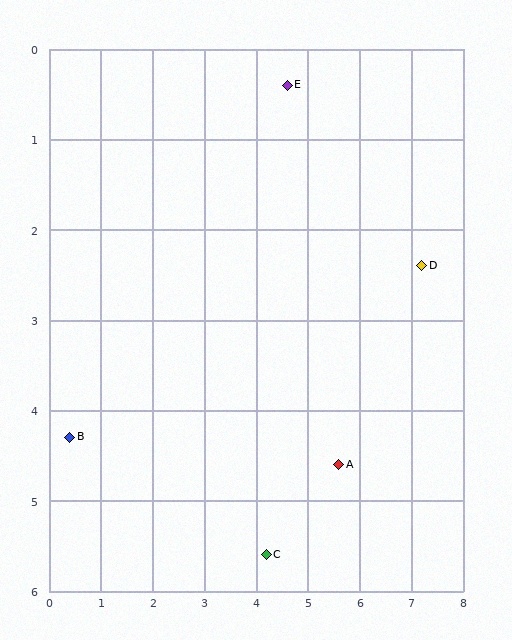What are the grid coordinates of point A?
Point A is at approximately (5.6, 4.6).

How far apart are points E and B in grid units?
Points E and B are about 5.7 grid units apart.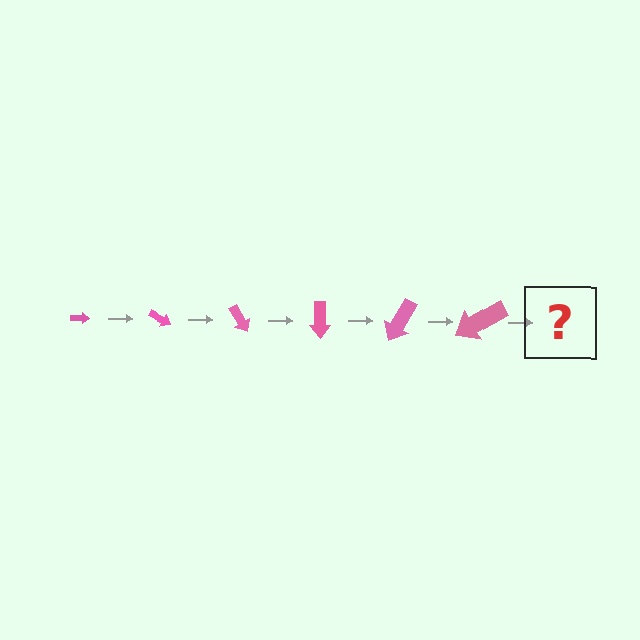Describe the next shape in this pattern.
It should be an arrow, larger than the previous one and rotated 180 degrees from the start.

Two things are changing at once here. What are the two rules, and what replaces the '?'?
The two rules are that the arrow grows larger each step and it rotates 30 degrees each step. The '?' should be an arrow, larger than the previous one and rotated 180 degrees from the start.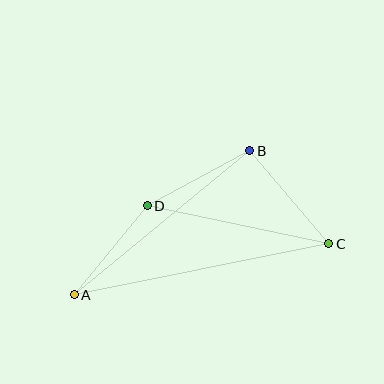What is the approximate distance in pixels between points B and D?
The distance between B and D is approximately 116 pixels.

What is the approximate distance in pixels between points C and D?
The distance between C and D is approximately 185 pixels.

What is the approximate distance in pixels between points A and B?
The distance between A and B is approximately 227 pixels.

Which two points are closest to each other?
Points A and D are closest to each other.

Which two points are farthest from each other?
Points A and C are farthest from each other.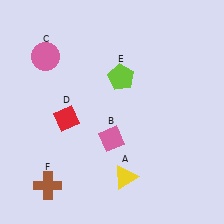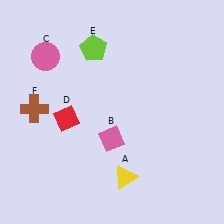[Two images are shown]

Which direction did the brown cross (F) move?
The brown cross (F) moved up.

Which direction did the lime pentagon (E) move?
The lime pentagon (E) moved up.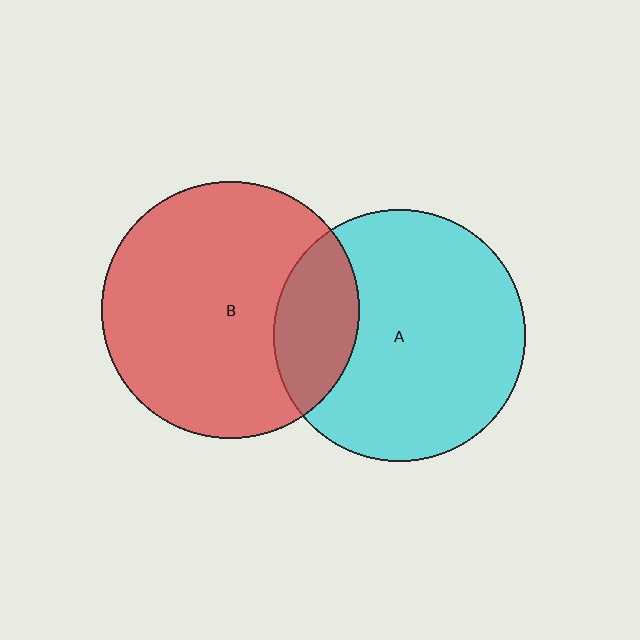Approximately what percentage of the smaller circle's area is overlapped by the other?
Approximately 20%.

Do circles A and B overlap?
Yes.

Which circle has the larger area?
Circle B (red).